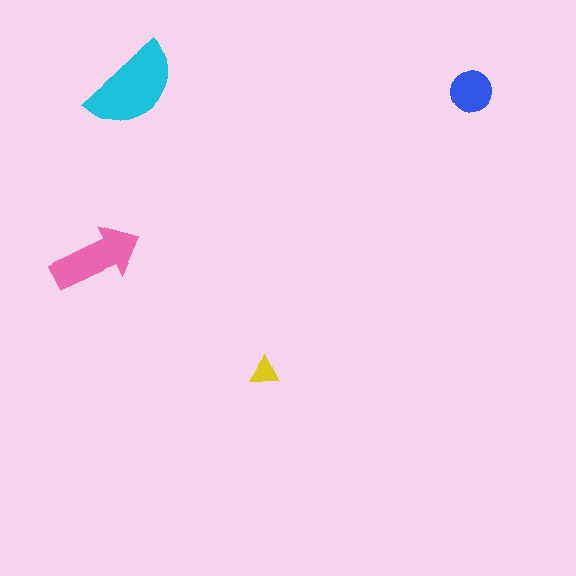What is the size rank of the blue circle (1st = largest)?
3rd.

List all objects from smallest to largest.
The yellow triangle, the blue circle, the pink arrow, the cyan semicircle.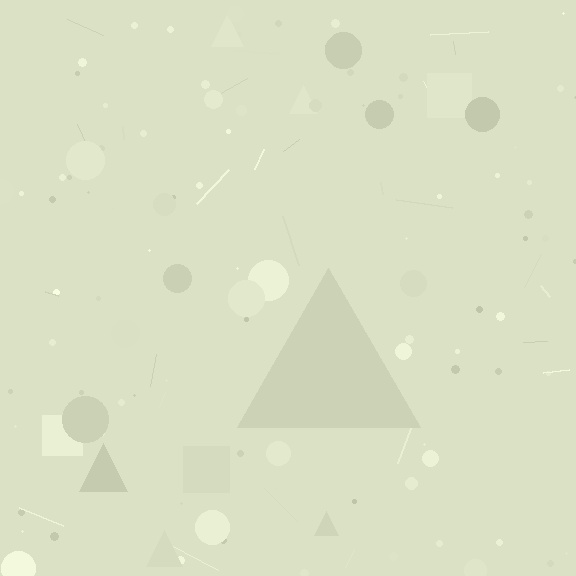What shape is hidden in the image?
A triangle is hidden in the image.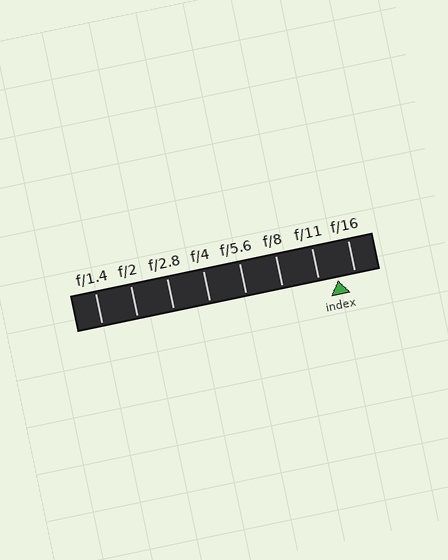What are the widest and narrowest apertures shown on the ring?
The widest aperture shown is f/1.4 and the narrowest is f/16.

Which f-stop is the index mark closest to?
The index mark is closest to f/16.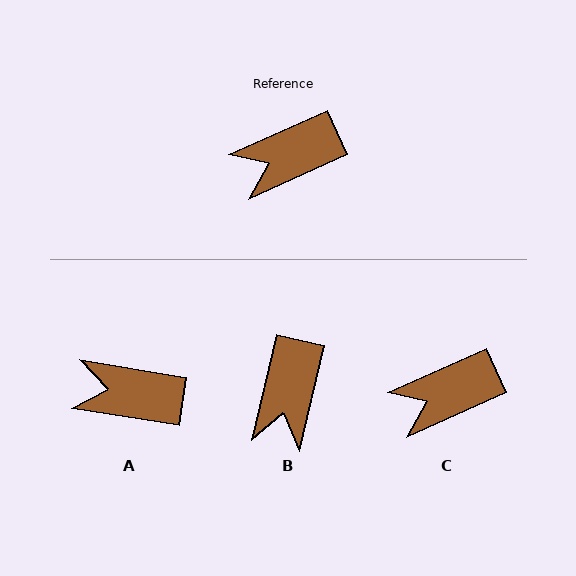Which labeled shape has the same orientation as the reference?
C.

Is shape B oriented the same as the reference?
No, it is off by about 53 degrees.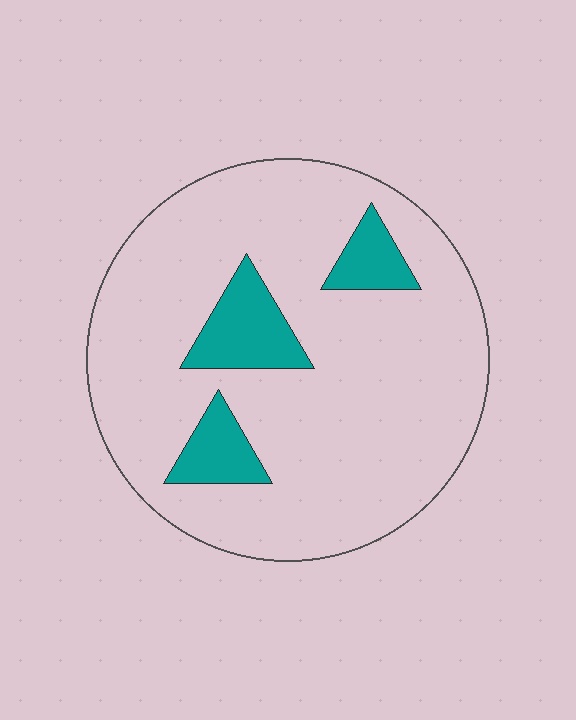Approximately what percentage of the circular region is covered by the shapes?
Approximately 15%.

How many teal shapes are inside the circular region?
3.